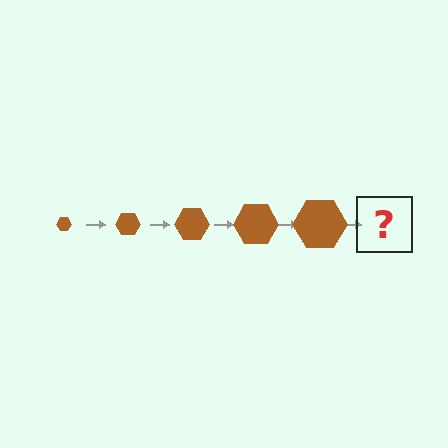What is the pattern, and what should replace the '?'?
The pattern is that the hexagon gets progressively larger each step. The '?' should be a brown hexagon, larger than the previous one.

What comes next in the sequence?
The next element should be a brown hexagon, larger than the previous one.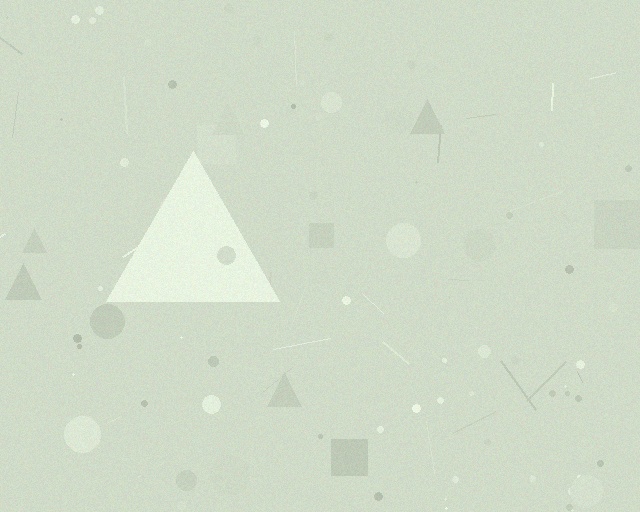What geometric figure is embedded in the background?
A triangle is embedded in the background.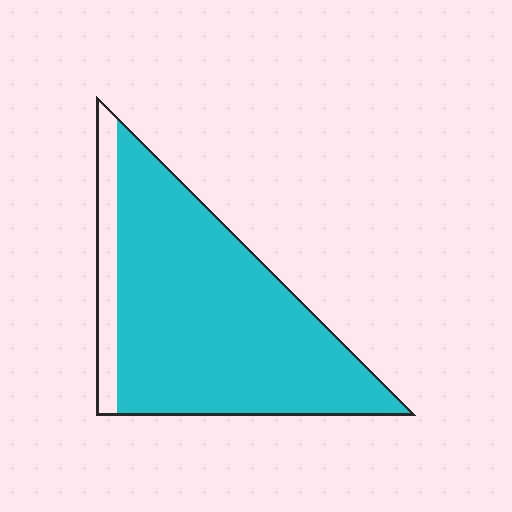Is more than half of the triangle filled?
Yes.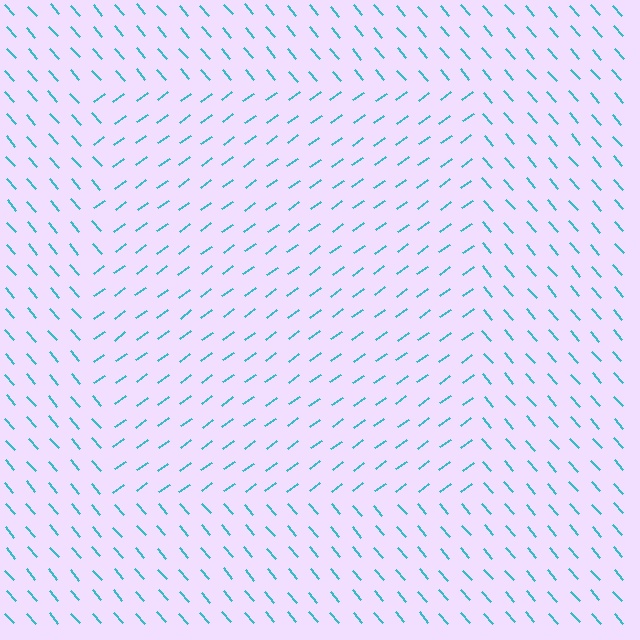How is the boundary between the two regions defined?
The boundary is defined purely by a change in line orientation (approximately 85 degrees difference). All lines are the same color and thickness.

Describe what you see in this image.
The image is filled with small cyan line segments. A rectangle region in the image has lines oriented differently from the surrounding lines, creating a visible texture boundary.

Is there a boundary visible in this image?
Yes, there is a texture boundary formed by a change in line orientation.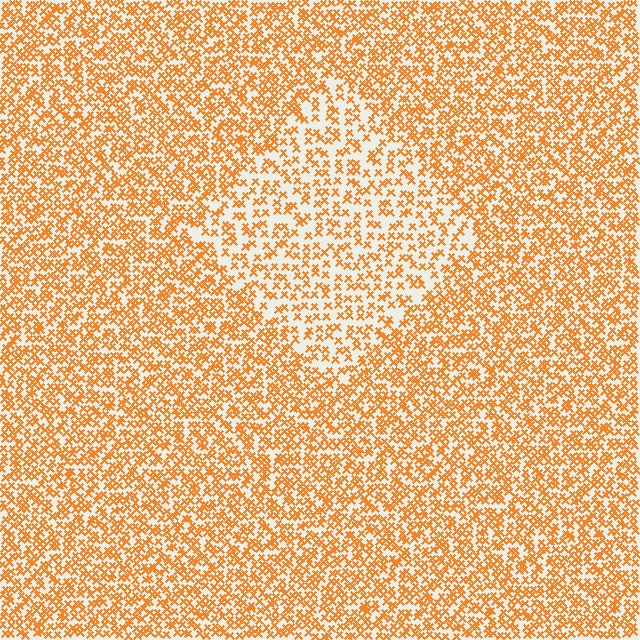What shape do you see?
I see a diamond.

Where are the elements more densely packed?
The elements are more densely packed outside the diamond boundary.